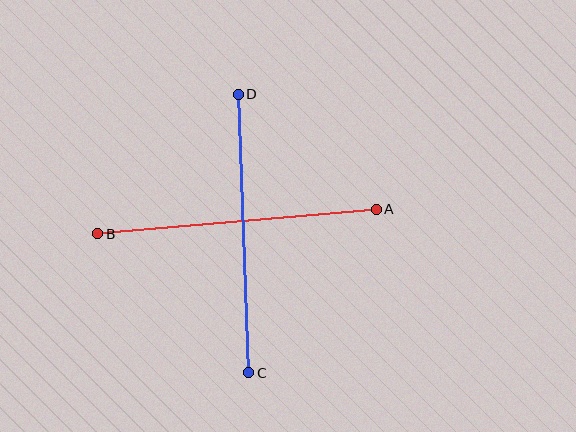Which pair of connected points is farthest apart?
Points A and B are farthest apart.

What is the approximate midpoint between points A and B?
The midpoint is at approximately (237, 222) pixels.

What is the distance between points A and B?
The distance is approximately 279 pixels.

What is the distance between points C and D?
The distance is approximately 279 pixels.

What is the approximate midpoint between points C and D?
The midpoint is at approximately (243, 233) pixels.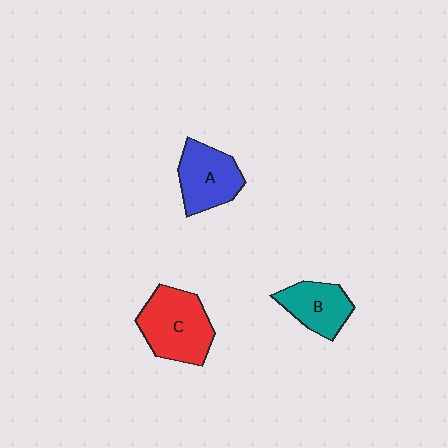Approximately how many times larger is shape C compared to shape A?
Approximately 1.2 times.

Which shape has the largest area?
Shape C (red).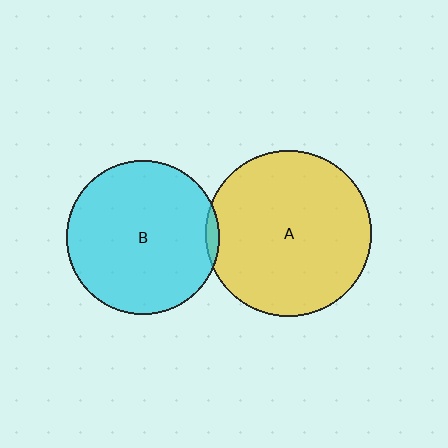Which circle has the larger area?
Circle A (yellow).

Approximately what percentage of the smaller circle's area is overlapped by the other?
Approximately 5%.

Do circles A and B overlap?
Yes.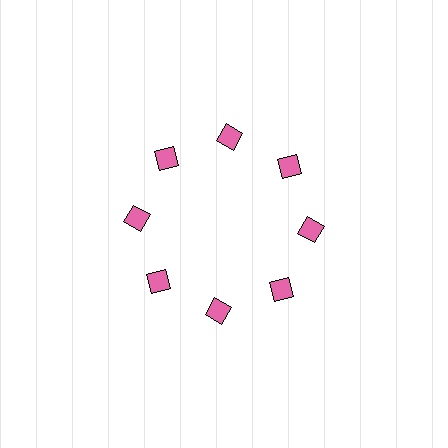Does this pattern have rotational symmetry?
Yes, this pattern has 8-fold rotational symmetry. It looks the same after rotating 45 degrees around the center.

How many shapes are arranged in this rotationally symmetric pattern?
There are 8 shapes, arranged in 8 groups of 1.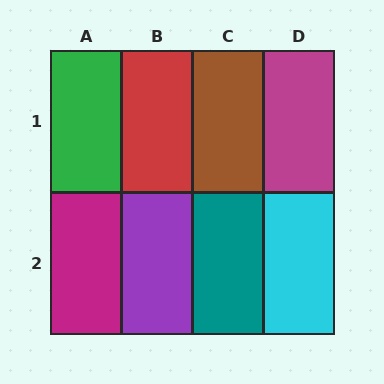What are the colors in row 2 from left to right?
Magenta, purple, teal, cyan.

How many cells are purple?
1 cell is purple.